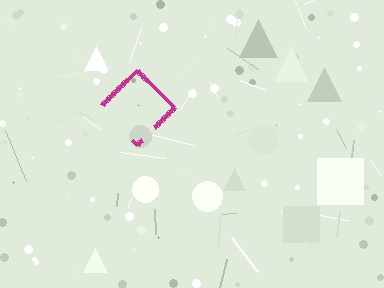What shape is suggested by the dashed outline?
The dashed outline suggests a diamond.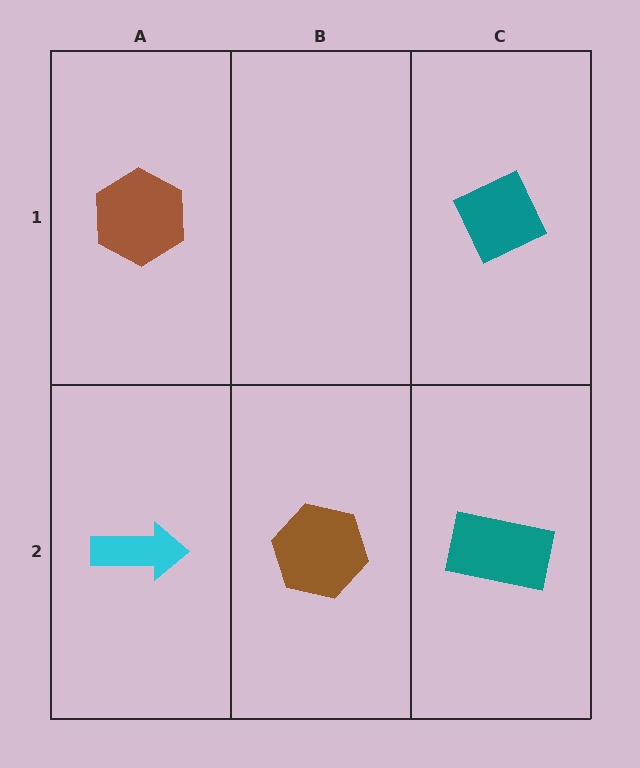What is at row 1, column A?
A brown hexagon.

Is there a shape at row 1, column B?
No, that cell is empty.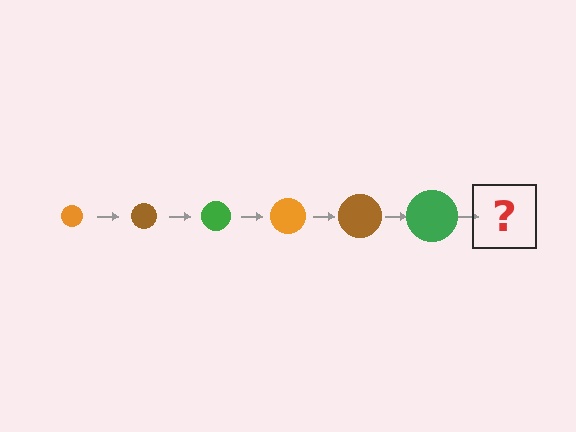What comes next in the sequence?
The next element should be an orange circle, larger than the previous one.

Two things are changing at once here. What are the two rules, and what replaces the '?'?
The two rules are that the circle grows larger each step and the color cycles through orange, brown, and green. The '?' should be an orange circle, larger than the previous one.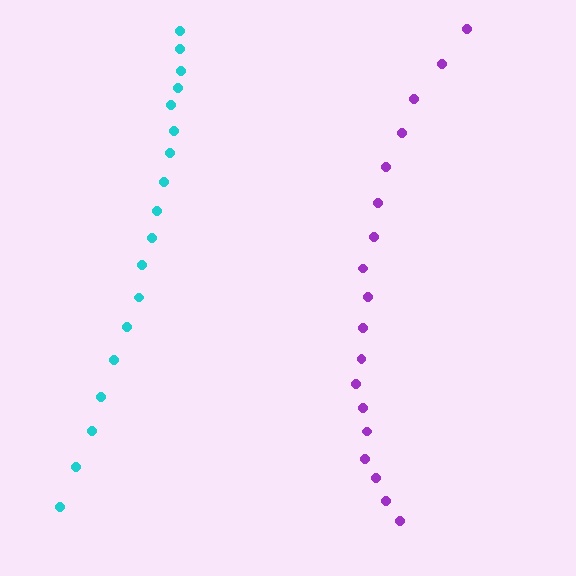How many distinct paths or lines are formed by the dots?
There are 2 distinct paths.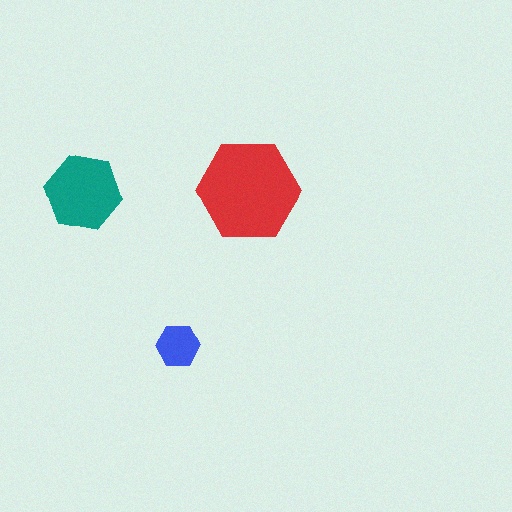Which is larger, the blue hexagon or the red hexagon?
The red one.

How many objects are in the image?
There are 3 objects in the image.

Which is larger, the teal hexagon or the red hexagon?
The red one.